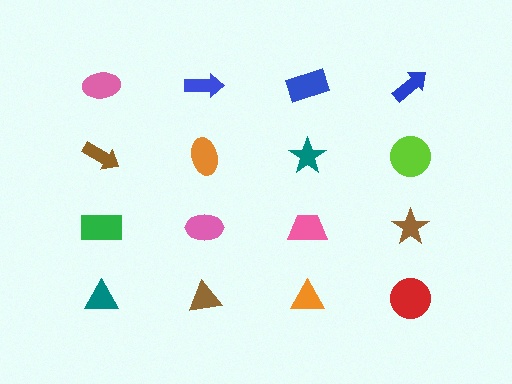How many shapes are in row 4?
4 shapes.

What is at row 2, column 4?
A lime circle.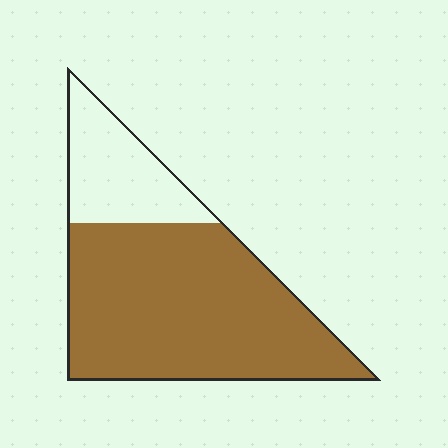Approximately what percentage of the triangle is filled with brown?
Approximately 75%.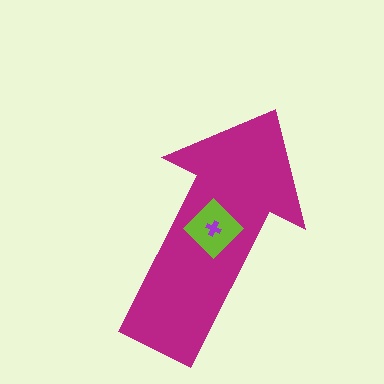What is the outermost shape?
The magenta arrow.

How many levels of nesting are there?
3.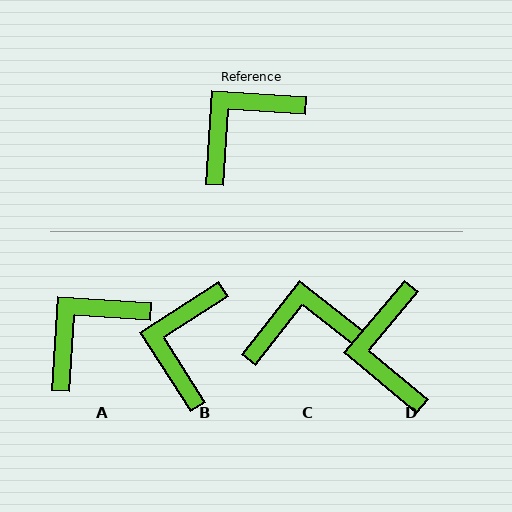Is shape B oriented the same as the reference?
No, it is off by about 36 degrees.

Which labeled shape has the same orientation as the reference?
A.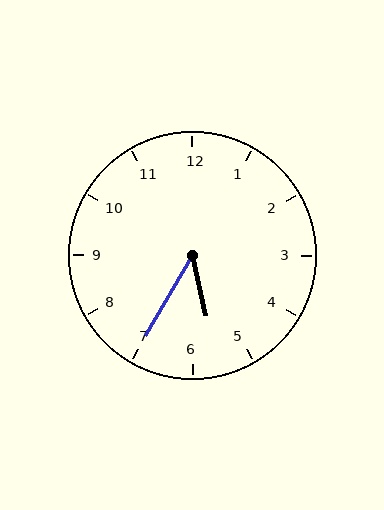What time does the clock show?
5:35.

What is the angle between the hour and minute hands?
Approximately 42 degrees.